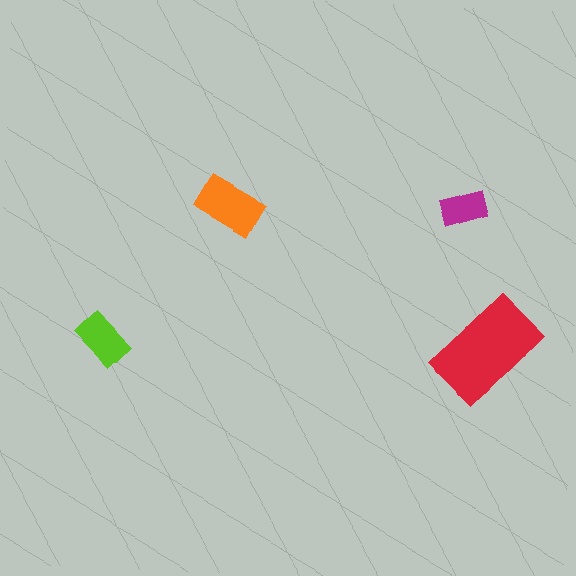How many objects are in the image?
There are 4 objects in the image.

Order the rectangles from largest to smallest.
the red one, the orange one, the lime one, the magenta one.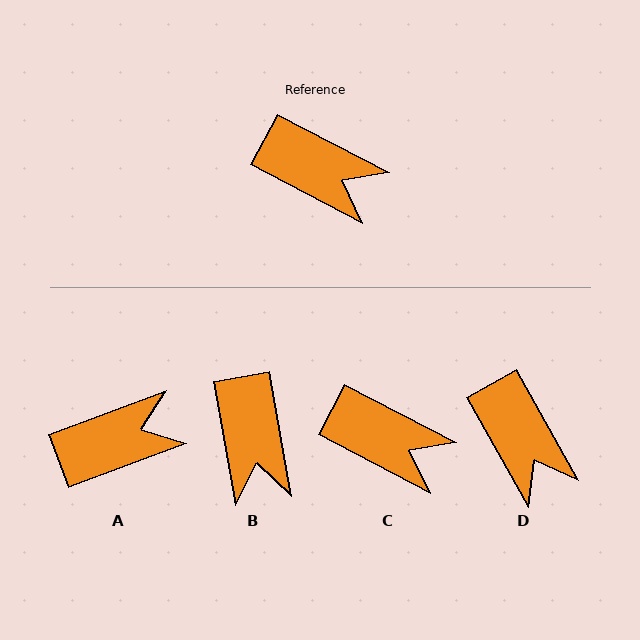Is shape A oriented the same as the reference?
No, it is off by about 48 degrees.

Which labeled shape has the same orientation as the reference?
C.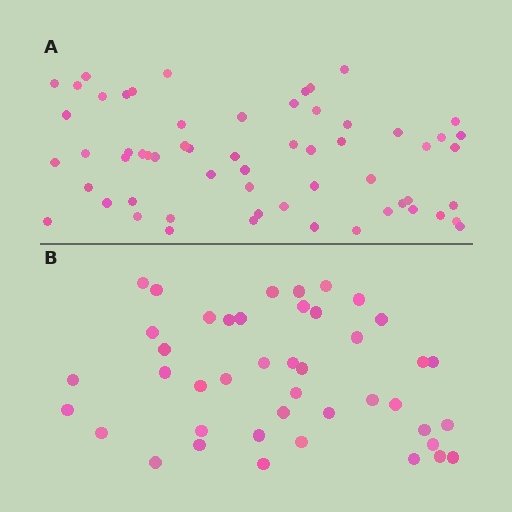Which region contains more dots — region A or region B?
Region A (the top region) has more dots.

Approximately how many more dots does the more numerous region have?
Region A has approximately 15 more dots than region B.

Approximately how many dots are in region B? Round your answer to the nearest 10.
About 40 dots. (The exact count is 43, which rounds to 40.)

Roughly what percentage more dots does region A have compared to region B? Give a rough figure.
About 40% more.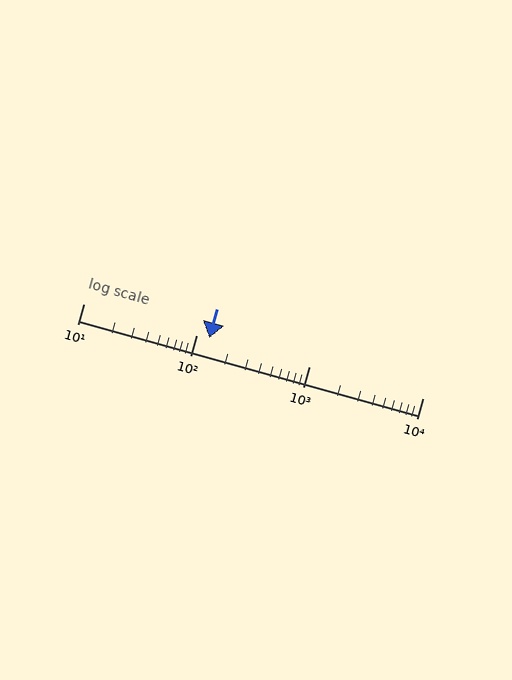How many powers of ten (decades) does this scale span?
The scale spans 3 decades, from 10 to 10000.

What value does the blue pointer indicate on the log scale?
The pointer indicates approximately 130.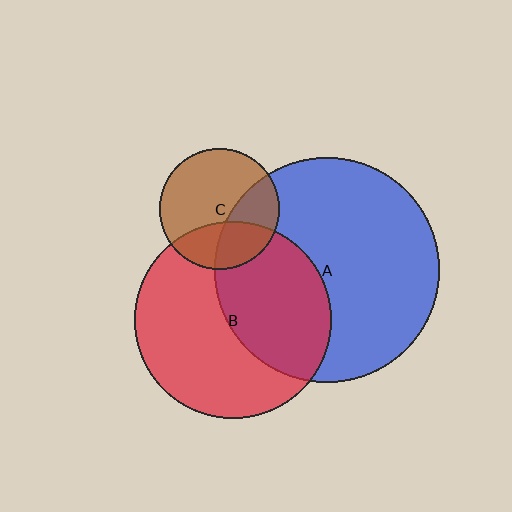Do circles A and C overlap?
Yes.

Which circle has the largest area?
Circle A (blue).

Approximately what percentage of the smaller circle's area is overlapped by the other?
Approximately 35%.